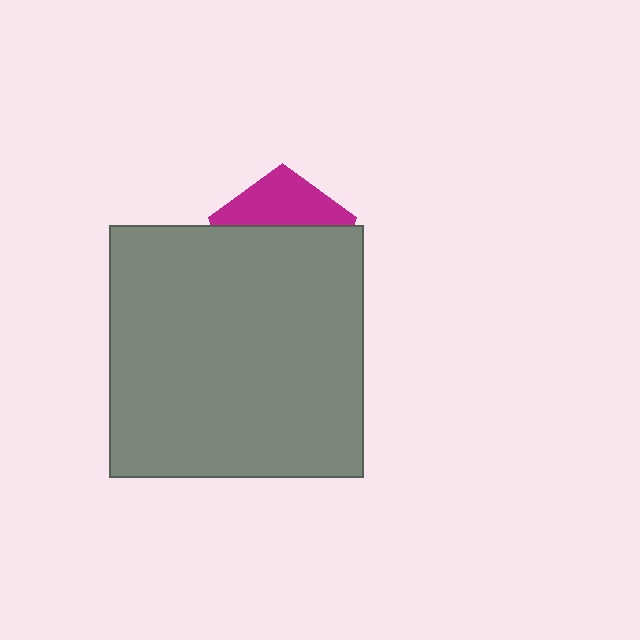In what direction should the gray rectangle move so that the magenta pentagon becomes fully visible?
The gray rectangle should move down. That is the shortest direction to clear the overlap and leave the magenta pentagon fully visible.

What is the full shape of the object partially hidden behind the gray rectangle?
The partially hidden object is a magenta pentagon.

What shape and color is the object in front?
The object in front is a gray rectangle.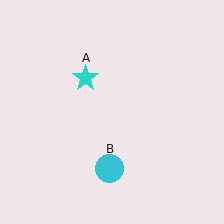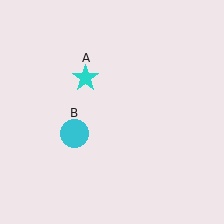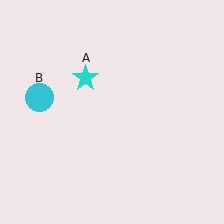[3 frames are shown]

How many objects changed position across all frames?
1 object changed position: cyan circle (object B).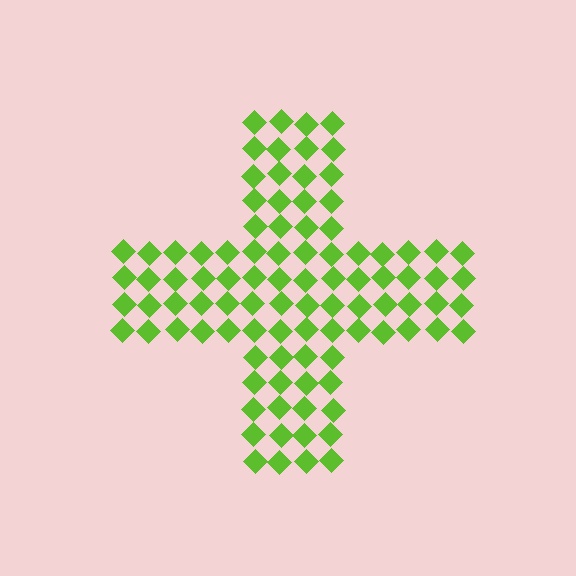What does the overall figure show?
The overall figure shows a cross.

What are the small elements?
The small elements are diamonds.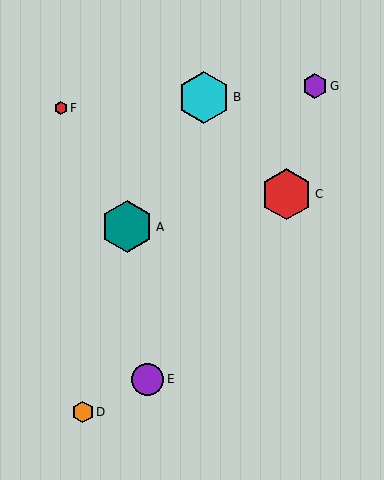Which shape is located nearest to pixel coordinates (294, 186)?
The red hexagon (labeled C) at (286, 194) is nearest to that location.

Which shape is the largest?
The cyan hexagon (labeled B) is the largest.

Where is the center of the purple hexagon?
The center of the purple hexagon is at (315, 86).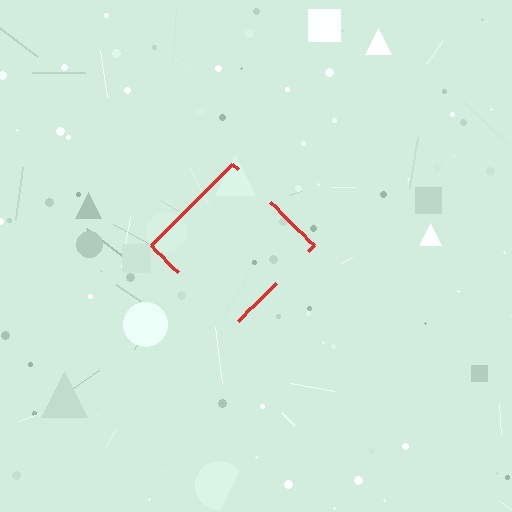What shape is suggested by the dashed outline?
The dashed outline suggests a diamond.